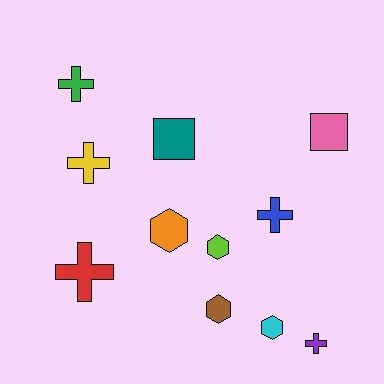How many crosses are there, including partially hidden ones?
There are 5 crosses.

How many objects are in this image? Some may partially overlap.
There are 11 objects.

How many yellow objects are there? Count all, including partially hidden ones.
There is 1 yellow object.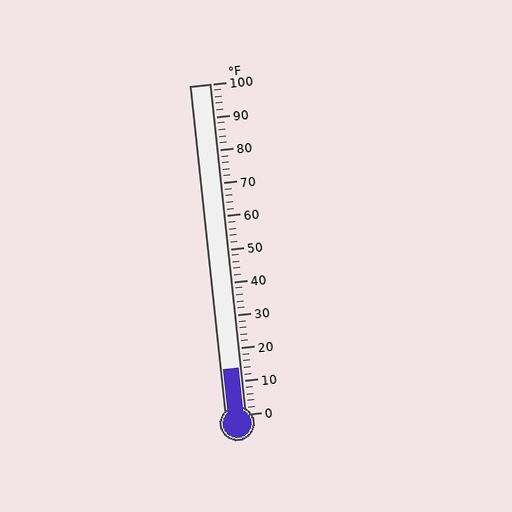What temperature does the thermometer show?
The thermometer shows approximately 14°F.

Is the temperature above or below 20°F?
The temperature is below 20°F.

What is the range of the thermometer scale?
The thermometer scale ranges from 0°F to 100°F.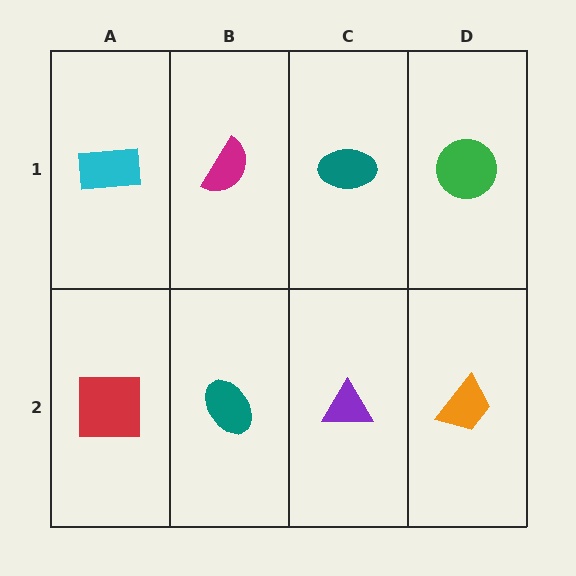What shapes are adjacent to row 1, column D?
An orange trapezoid (row 2, column D), a teal ellipse (row 1, column C).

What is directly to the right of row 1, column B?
A teal ellipse.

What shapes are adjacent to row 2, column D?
A green circle (row 1, column D), a purple triangle (row 2, column C).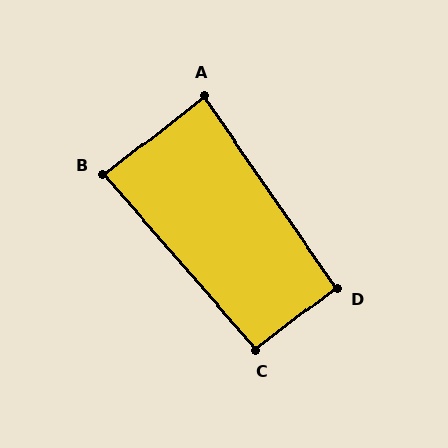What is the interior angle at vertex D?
Approximately 93 degrees (approximately right).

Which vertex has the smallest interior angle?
A, at approximately 86 degrees.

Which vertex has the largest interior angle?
C, at approximately 94 degrees.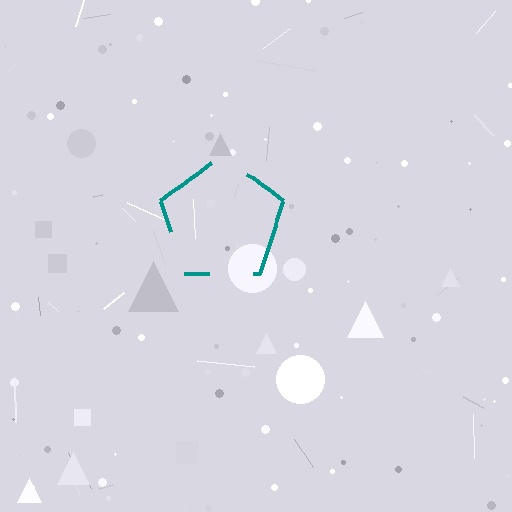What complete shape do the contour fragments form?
The contour fragments form a pentagon.